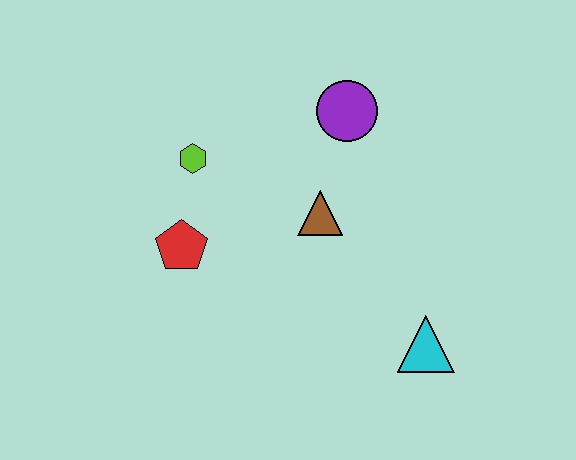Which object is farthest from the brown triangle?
The cyan triangle is farthest from the brown triangle.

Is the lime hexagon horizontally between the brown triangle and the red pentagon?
Yes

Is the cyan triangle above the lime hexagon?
No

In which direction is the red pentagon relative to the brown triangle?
The red pentagon is to the left of the brown triangle.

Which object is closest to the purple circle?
The brown triangle is closest to the purple circle.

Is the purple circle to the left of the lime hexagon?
No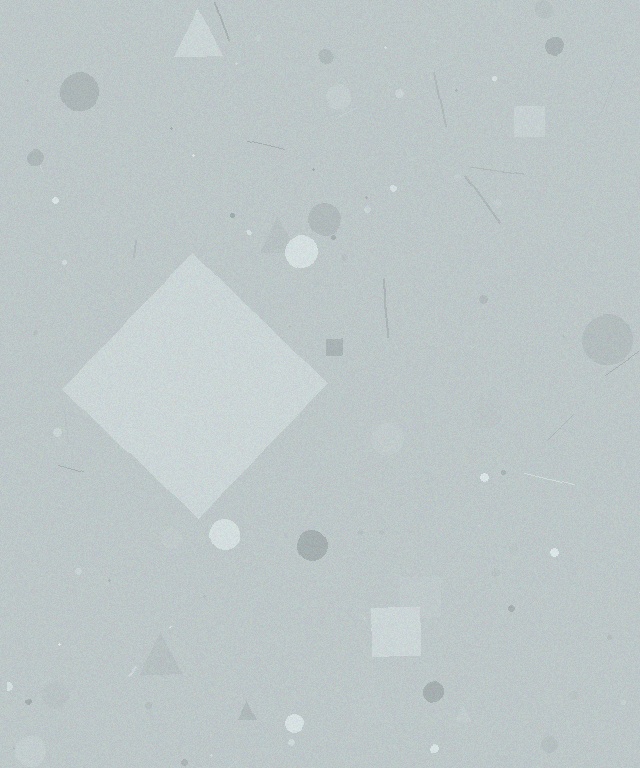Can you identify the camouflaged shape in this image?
The camouflaged shape is a diamond.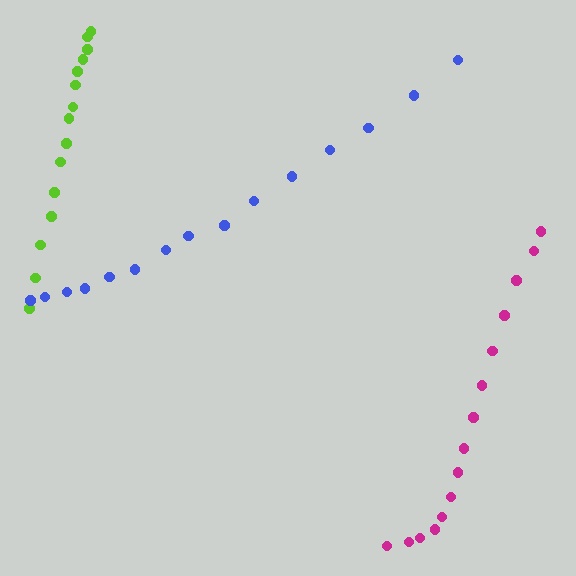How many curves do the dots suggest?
There are 3 distinct paths.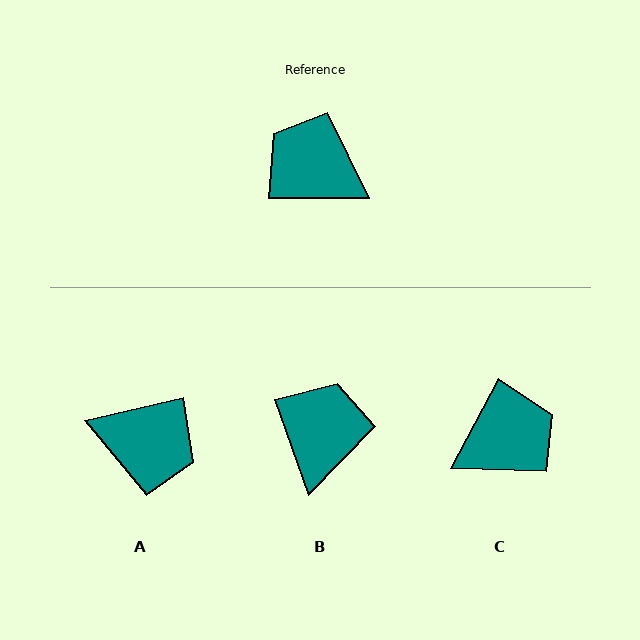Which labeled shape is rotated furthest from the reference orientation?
A, about 167 degrees away.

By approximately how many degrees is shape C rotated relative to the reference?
Approximately 118 degrees clockwise.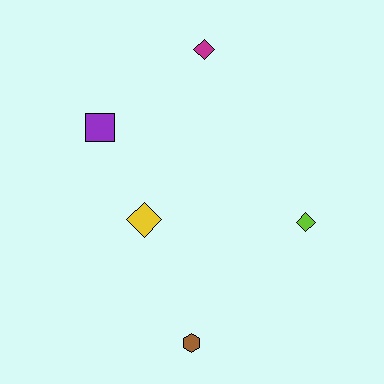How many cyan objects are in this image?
There are no cyan objects.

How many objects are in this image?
There are 5 objects.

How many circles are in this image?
There are no circles.